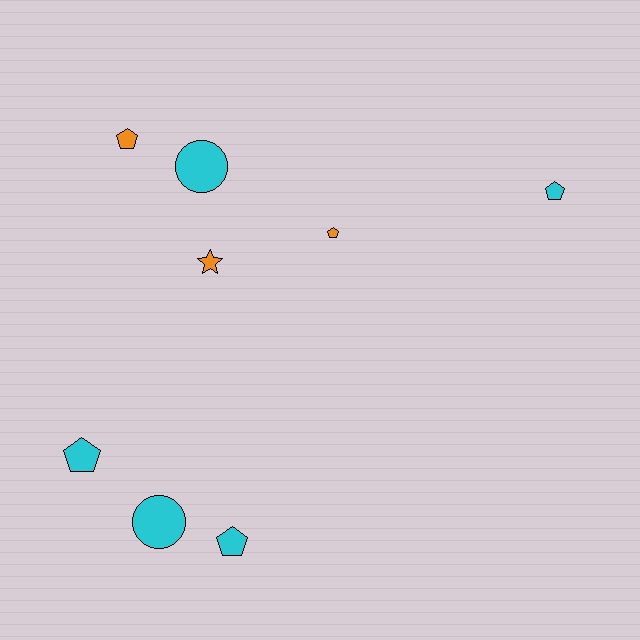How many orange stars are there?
There is 1 orange star.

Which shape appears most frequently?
Pentagon, with 5 objects.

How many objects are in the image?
There are 8 objects.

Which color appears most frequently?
Cyan, with 5 objects.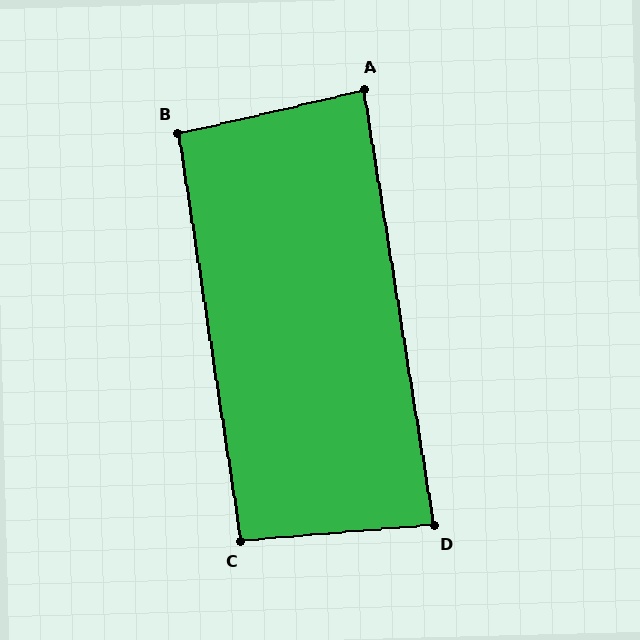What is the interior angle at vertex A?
Approximately 86 degrees (approximately right).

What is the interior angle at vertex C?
Approximately 94 degrees (approximately right).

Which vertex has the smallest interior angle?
D, at approximately 86 degrees.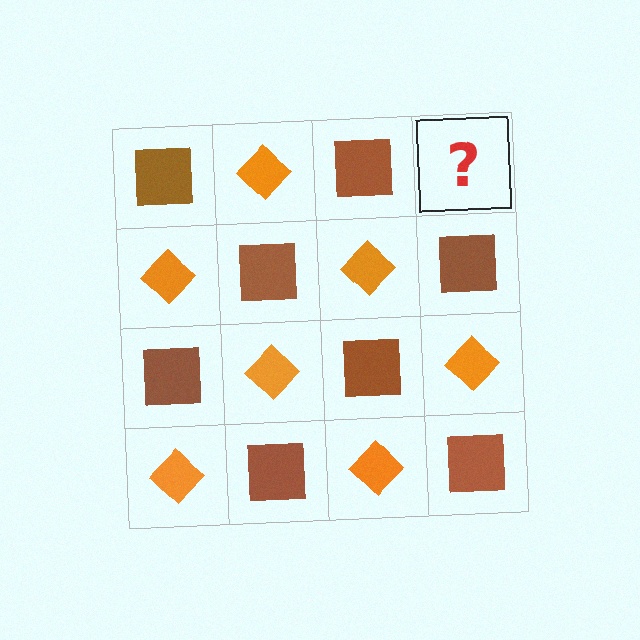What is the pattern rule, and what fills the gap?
The rule is that it alternates brown square and orange diamond in a checkerboard pattern. The gap should be filled with an orange diamond.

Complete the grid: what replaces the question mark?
The question mark should be replaced with an orange diamond.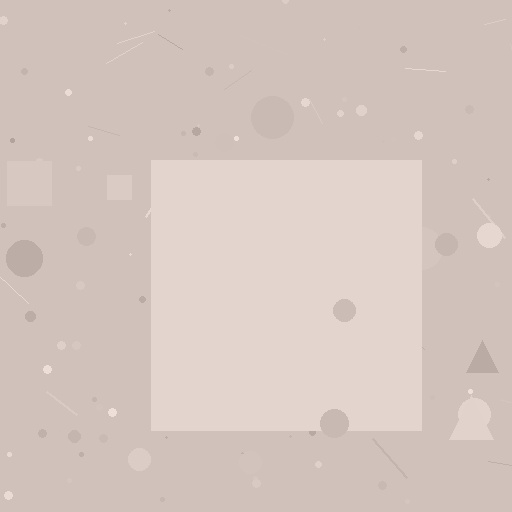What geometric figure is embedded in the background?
A square is embedded in the background.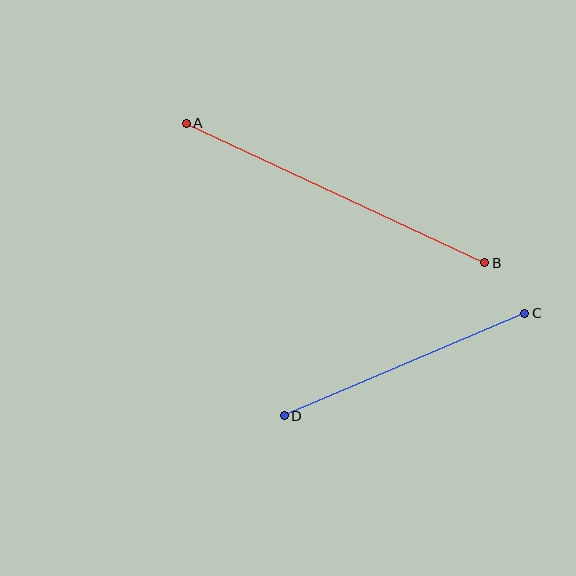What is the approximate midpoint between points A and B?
The midpoint is at approximately (335, 193) pixels.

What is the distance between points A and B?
The distance is approximately 329 pixels.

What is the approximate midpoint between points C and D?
The midpoint is at approximately (405, 365) pixels.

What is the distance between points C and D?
The distance is approximately 262 pixels.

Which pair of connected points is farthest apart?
Points A and B are farthest apart.